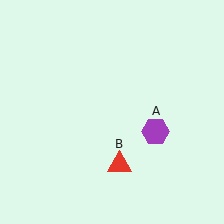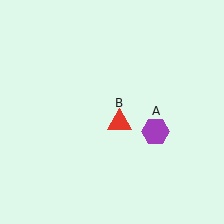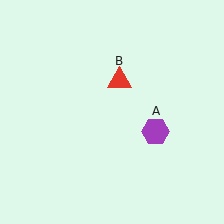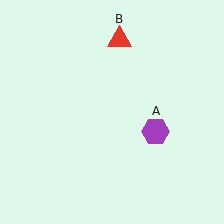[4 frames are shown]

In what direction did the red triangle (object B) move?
The red triangle (object B) moved up.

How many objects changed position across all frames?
1 object changed position: red triangle (object B).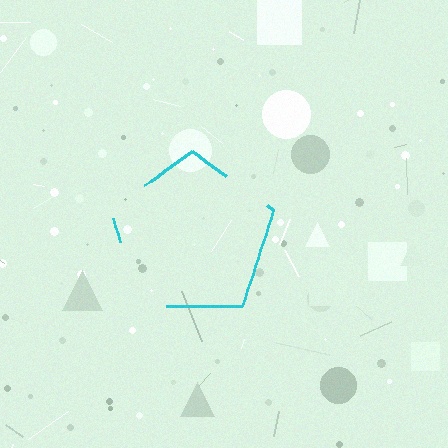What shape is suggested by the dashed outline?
The dashed outline suggests a pentagon.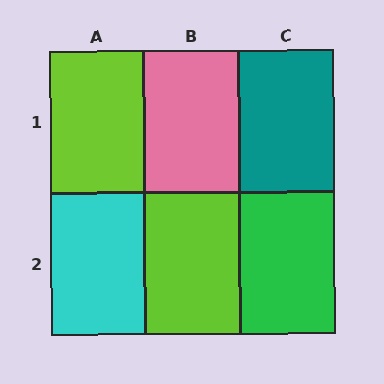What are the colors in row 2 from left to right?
Cyan, lime, green.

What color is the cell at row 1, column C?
Teal.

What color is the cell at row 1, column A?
Lime.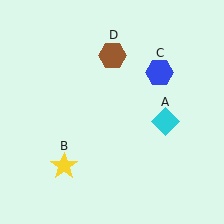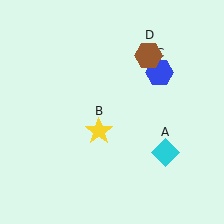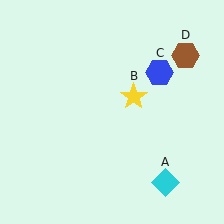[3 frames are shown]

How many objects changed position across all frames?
3 objects changed position: cyan diamond (object A), yellow star (object B), brown hexagon (object D).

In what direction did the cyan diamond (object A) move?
The cyan diamond (object A) moved down.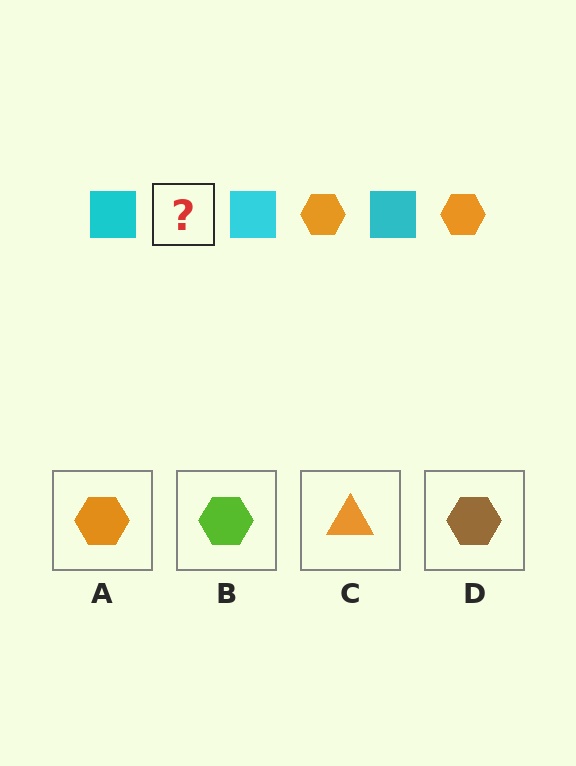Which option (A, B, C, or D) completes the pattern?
A.